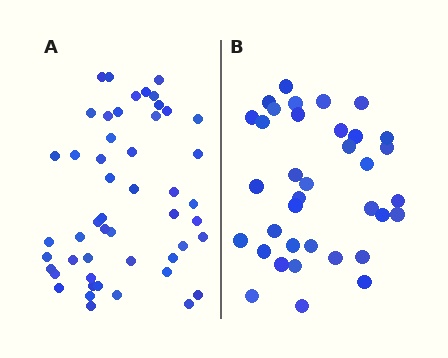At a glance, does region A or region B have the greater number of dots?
Region A (the left region) has more dots.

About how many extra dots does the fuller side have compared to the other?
Region A has approximately 15 more dots than region B.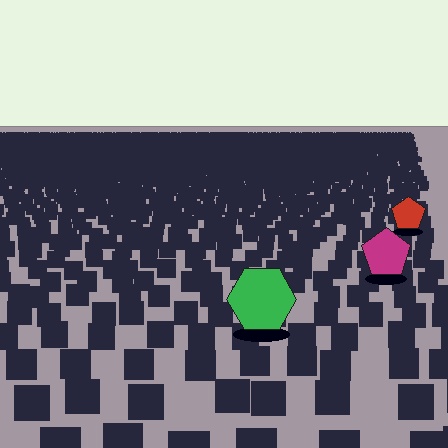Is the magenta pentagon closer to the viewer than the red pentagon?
Yes. The magenta pentagon is closer — you can tell from the texture gradient: the ground texture is coarser near it.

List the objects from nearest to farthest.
From nearest to farthest: the green hexagon, the magenta pentagon, the red pentagon.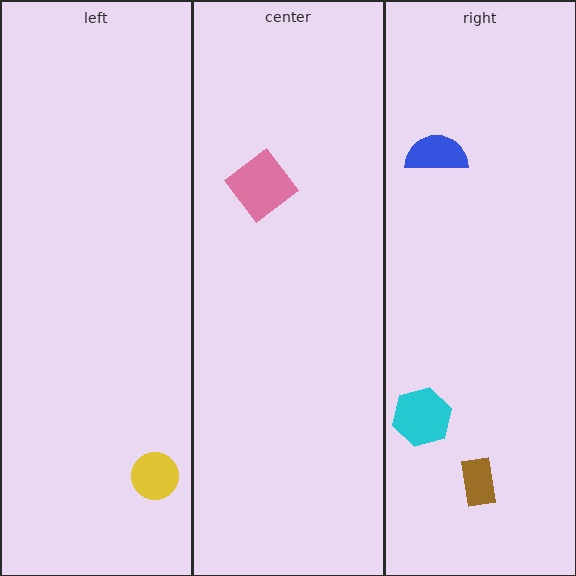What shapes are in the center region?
The pink diamond.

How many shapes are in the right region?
3.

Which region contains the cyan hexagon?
The right region.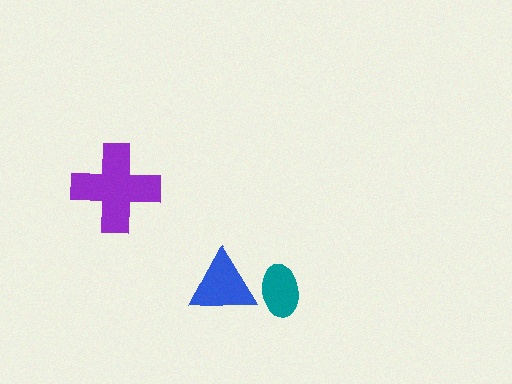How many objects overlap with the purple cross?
0 objects overlap with the purple cross.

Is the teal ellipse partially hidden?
Yes, it is partially covered by another shape.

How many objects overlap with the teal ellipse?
1 object overlaps with the teal ellipse.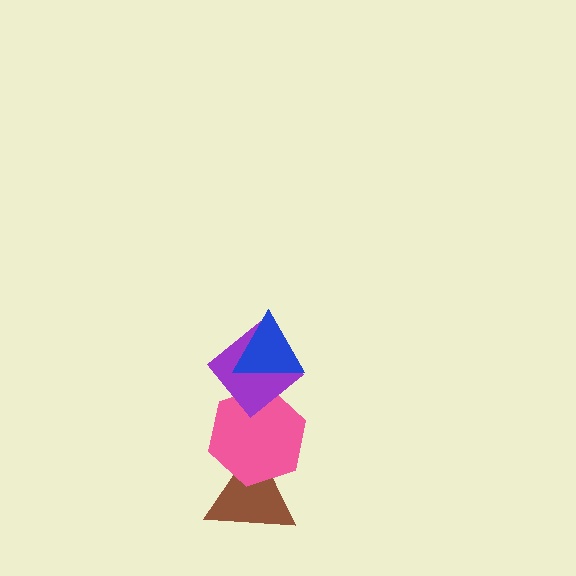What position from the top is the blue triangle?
The blue triangle is 1st from the top.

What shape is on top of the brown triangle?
The pink hexagon is on top of the brown triangle.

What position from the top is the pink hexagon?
The pink hexagon is 3rd from the top.